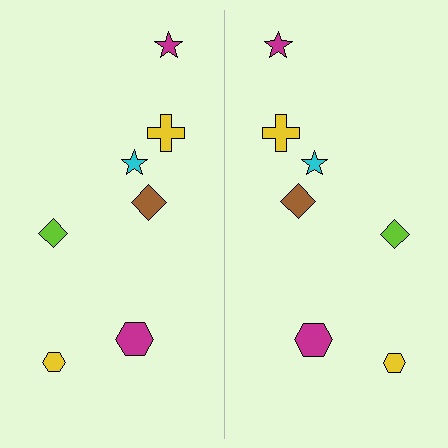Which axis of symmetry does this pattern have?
The pattern has a vertical axis of symmetry running through the center of the image.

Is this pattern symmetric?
Yes, this pattern has bilateral (reflection) symmetry.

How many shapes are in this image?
There are 14 shapes in this image.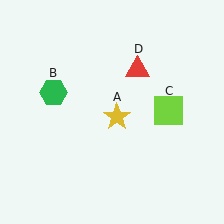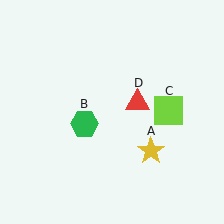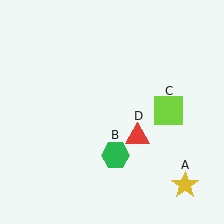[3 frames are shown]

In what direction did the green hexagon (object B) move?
The green hexagon (object B) moved down and to the right.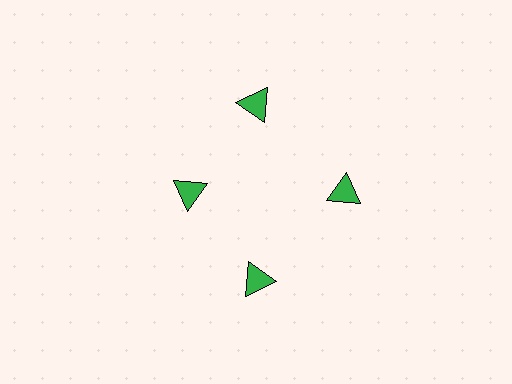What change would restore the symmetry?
The symmetry would be restored by moving it outward, back onto the ring so that all 4 triangles sit at equal angles and equal distance from the center.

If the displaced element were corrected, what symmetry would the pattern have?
It would have 4-fold rotational symmetry — the pattern would map onto itself every 90 degrees.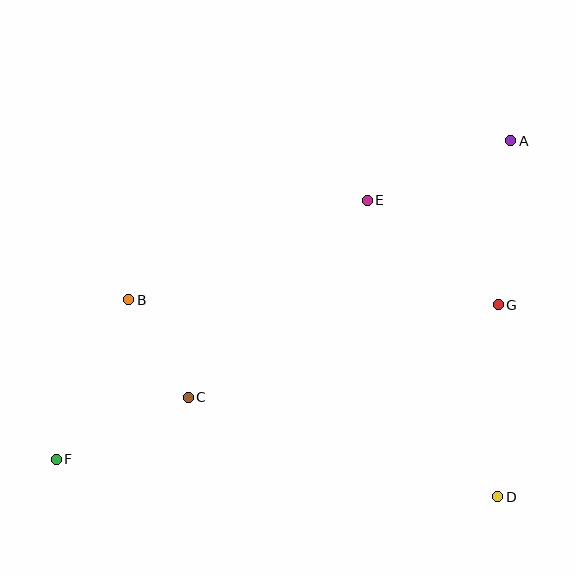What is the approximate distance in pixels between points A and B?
The distance between A and B is approximately 414 pixels.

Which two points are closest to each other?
Points B and C are closest to each other.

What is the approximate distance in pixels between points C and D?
The distance between C and D is approximately 325 pixels.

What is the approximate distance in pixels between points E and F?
The distance between E and F is approximately 405 pixels.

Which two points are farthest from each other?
Points A and F are farthest from each other.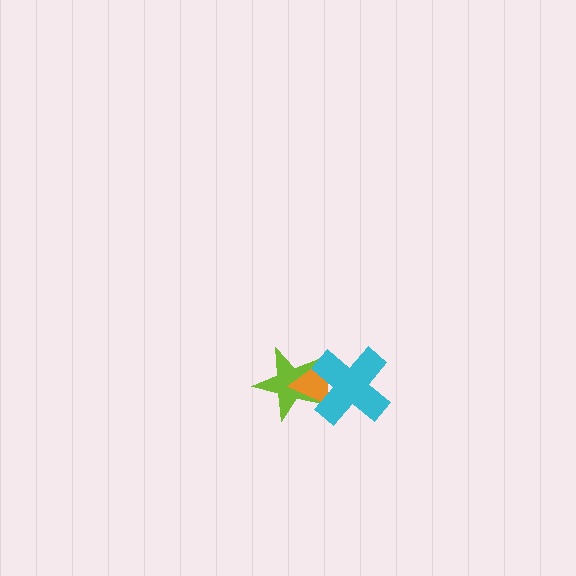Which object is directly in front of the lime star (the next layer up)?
The orange triangle is directly in front of the lime star.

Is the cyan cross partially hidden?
No, no other shape covers it.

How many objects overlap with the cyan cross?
2 objects overlap with the cyan cross.